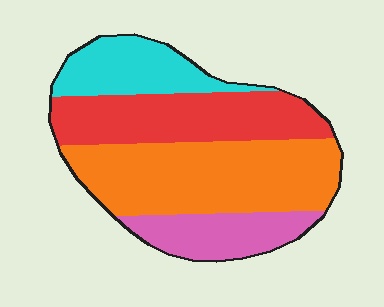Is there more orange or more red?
Orange.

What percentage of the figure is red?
Red takes up about one quarter (1/4) of the figure.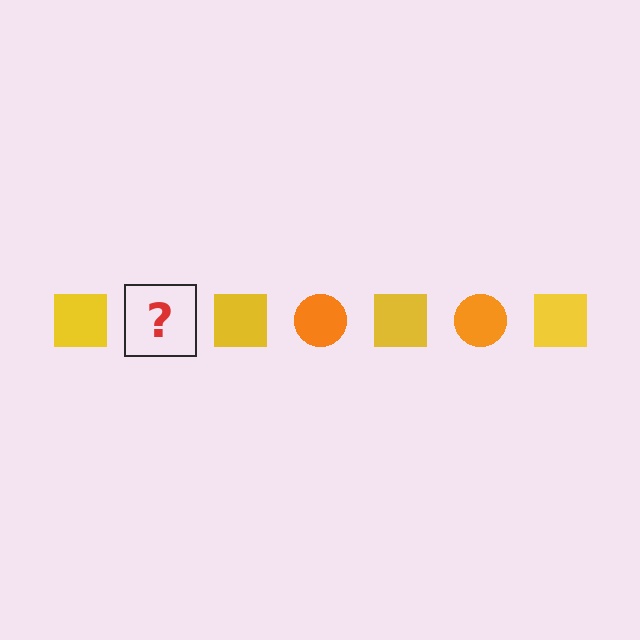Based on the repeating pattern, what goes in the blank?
The blank should be an orange circle.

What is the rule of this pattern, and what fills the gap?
The rule is that the pattern alternates between yellow square and orange circle. The gap should be filled with an orange circle.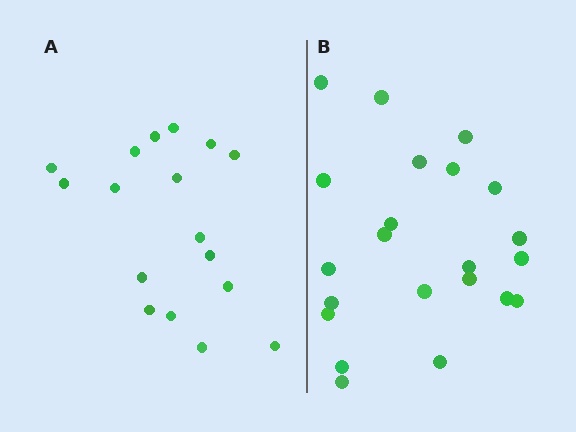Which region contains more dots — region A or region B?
Region B (the right region) has more dots.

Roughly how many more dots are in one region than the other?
Region B has about 5 more dots than region A.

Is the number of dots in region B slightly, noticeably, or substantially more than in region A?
Region B has noticeably more, but not dramatically so. The ratio is roughly 1.3 to 1.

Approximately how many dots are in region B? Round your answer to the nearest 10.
About 20 dots. (The exact count is 22, which rounds to 20.)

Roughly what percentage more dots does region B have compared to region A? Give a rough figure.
About 30% more.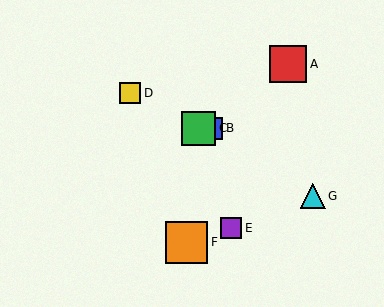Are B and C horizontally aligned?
Yes, both are at y≈128.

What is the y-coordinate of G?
Object G is at y≈196.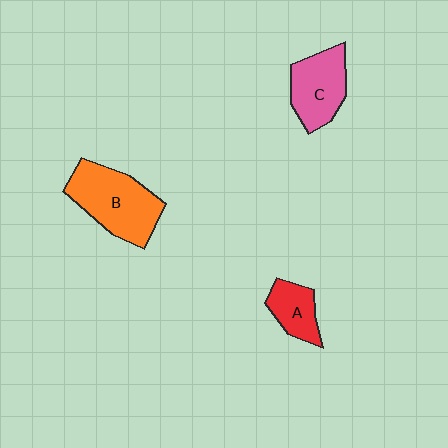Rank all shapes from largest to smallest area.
From largest to smallest: B (orange), C (pink), A (red).